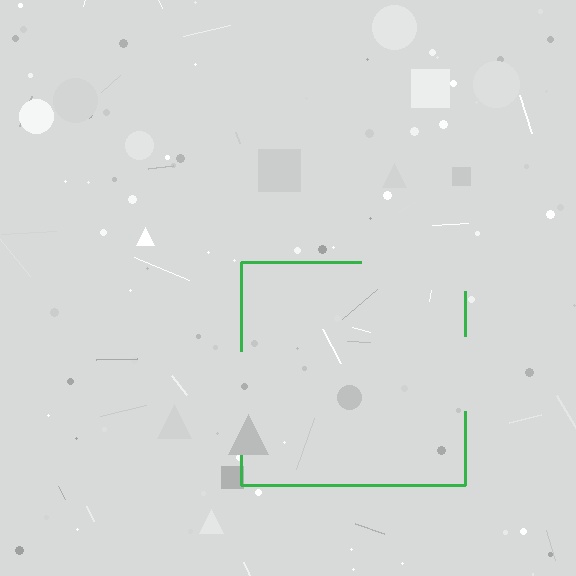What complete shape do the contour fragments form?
The contour fragments form a square.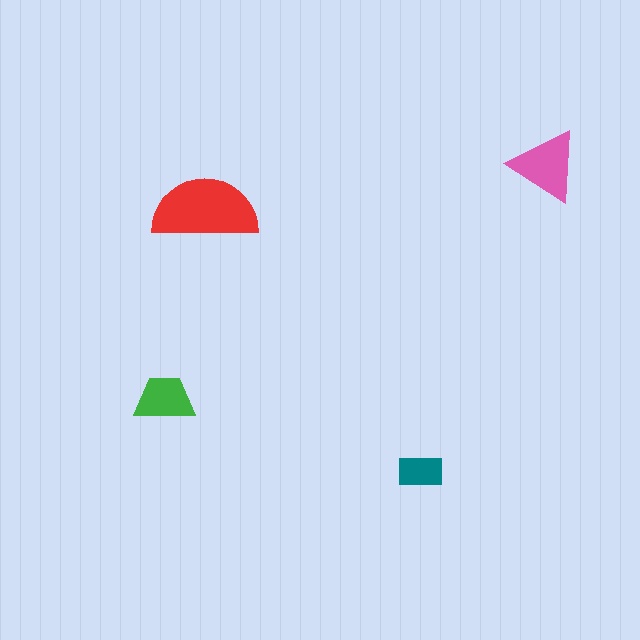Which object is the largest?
The red semicircle.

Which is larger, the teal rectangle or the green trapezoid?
The green trapezoid.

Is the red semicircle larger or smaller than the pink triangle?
Larger.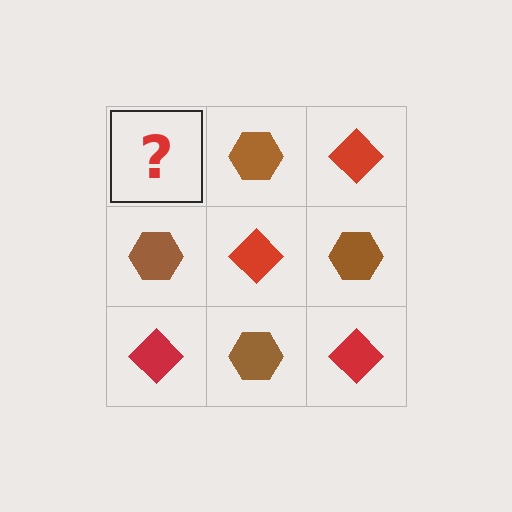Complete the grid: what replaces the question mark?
The question mark should be replaced with a red diamond.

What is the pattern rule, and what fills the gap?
The rule is that it alternates red diamond and brown hexagon in a checkerboard pattern. The gap should be filled with a red diamond.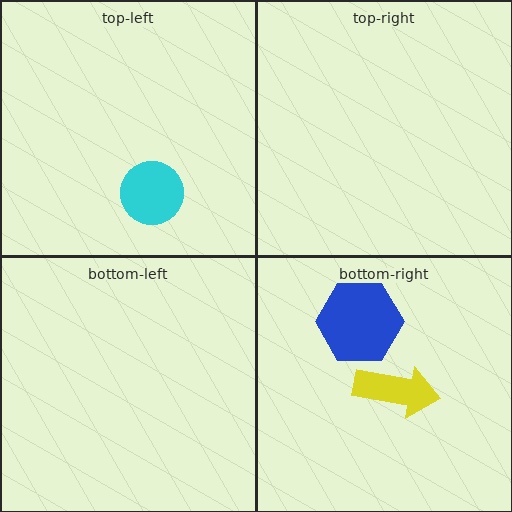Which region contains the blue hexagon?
The bottom-right region.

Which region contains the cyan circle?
The top-left region.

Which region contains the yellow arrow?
The bottom-right region.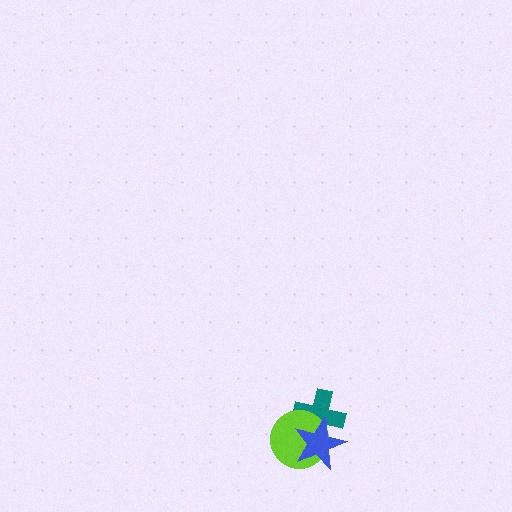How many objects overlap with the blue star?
2 objects overlap with the blue star.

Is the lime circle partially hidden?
Yes, it is partially covered by another shape.